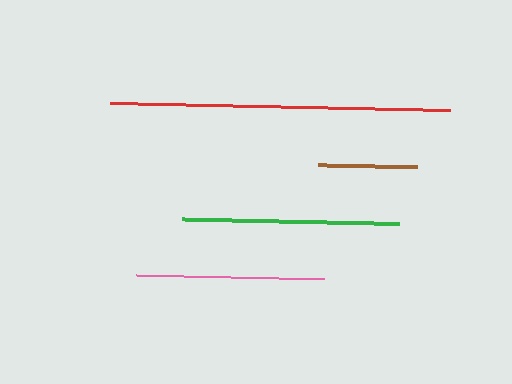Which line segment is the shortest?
The brown line is the shortest at approximately 99 pixels.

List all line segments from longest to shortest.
From longest to shortest: red, green, pink, brown.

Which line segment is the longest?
The red line is the longest at approximately 341 pixels.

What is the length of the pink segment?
The pink segment is approximately 188 pixels long.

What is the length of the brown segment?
The brown segment is approximately 99 pixels long.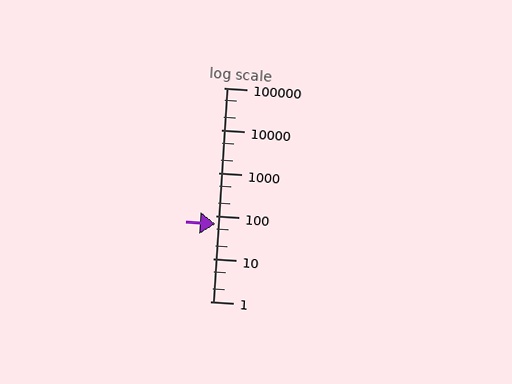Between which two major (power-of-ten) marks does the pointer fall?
The pointer is between 10 and 100.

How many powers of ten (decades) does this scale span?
The scale spans 5 decades, from 1 to 100000.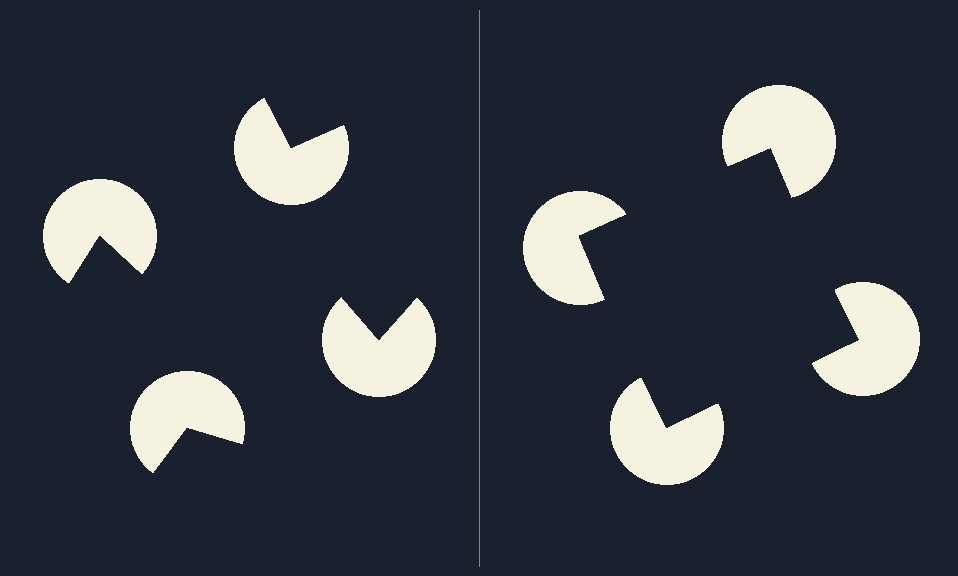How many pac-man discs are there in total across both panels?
8 — 4 on each side.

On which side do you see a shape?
An illusory square appears on the right side. On the left side the wedge cuts are rotated, so no coherent shape forms.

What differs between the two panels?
The pac-man discs are positioned identically on both sides; only the wedge orientations differ. On the right they align to a square; on the left they are misaligned.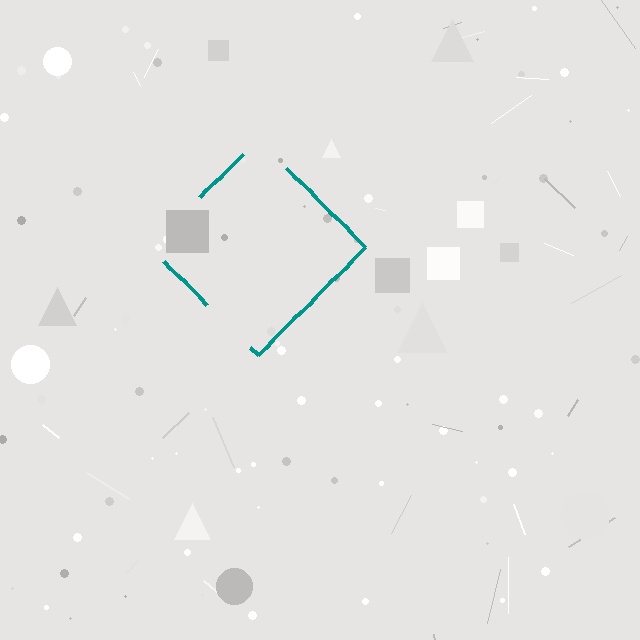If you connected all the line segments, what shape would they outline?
They would outline a diamond.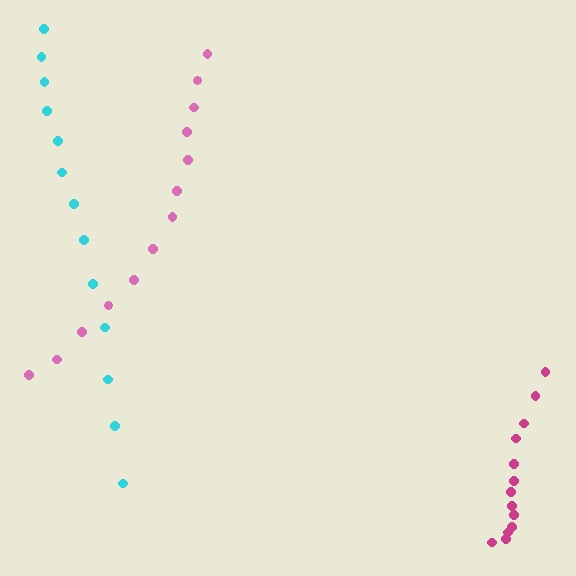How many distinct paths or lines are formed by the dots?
There are 3 distinct paths.